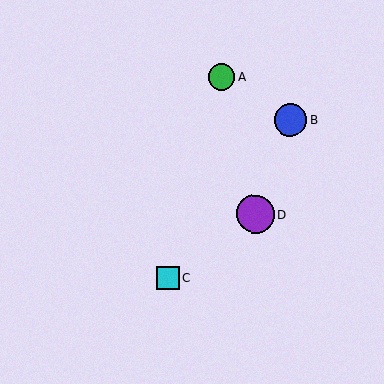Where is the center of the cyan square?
The center of the cyan square is at (168, 278).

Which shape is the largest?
The purple circle (labeled D) is the largest.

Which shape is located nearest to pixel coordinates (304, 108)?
The blue circle (labeled B) at (290, 120) is nearest to that location.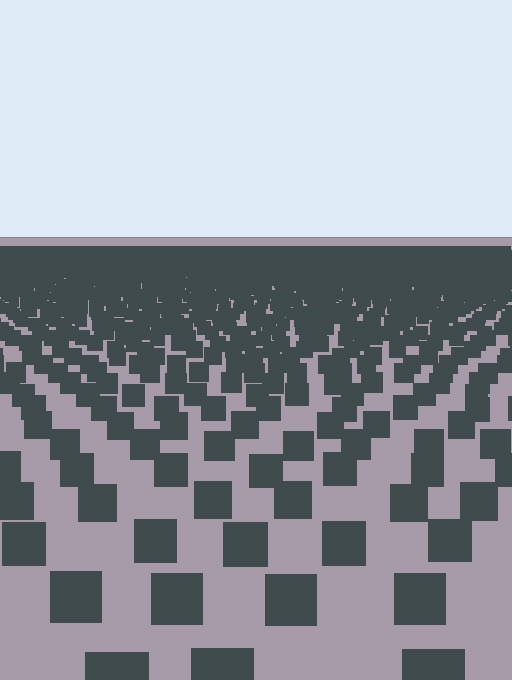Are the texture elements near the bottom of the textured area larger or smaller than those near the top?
Larger. Near the bottom, elements are closer to the viewer and appear at a bigger on-screen size.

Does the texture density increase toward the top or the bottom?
Density increases toward the top.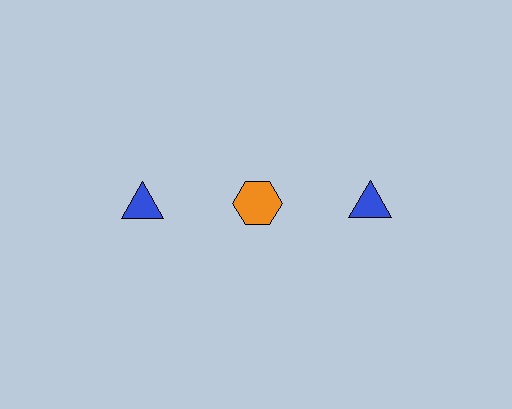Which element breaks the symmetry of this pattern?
The orange hexagon in the top row, second from left column breaks the symmetry. All other shapes are blue triangles.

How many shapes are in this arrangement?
There are 3 shapes arranged in a grid pattern.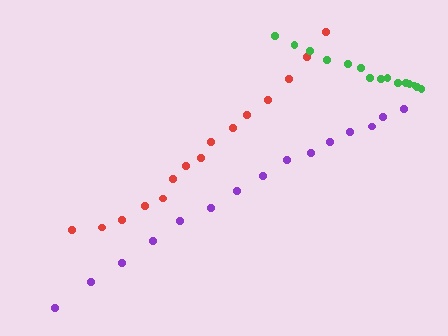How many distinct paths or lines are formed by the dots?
There are 3 distinct paths.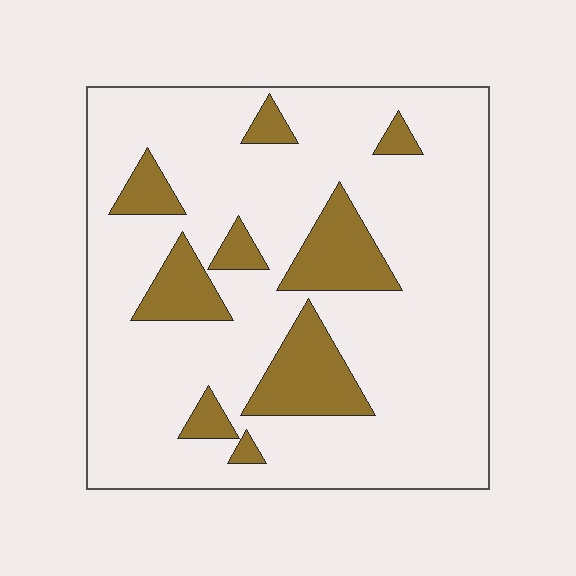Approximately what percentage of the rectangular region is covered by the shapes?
Approximately 20%.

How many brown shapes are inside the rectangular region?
9.